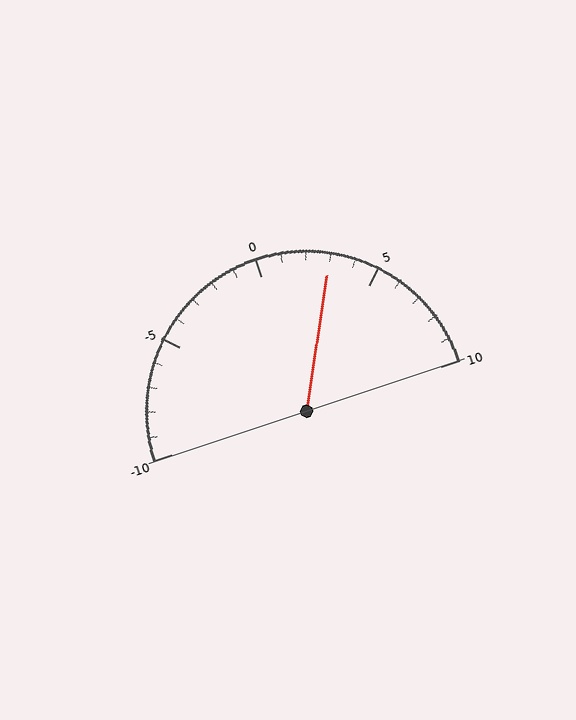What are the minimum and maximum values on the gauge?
The gauge ranges from -10 to 10.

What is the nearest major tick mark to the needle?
The nearest major tick mark is 5.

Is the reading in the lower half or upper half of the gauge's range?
The reading is in the upper half of the range (-10 to 10).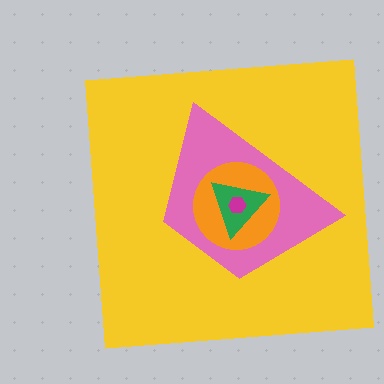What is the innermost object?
The magenta hexagon.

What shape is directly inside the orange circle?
The green triangle.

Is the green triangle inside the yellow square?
Yes.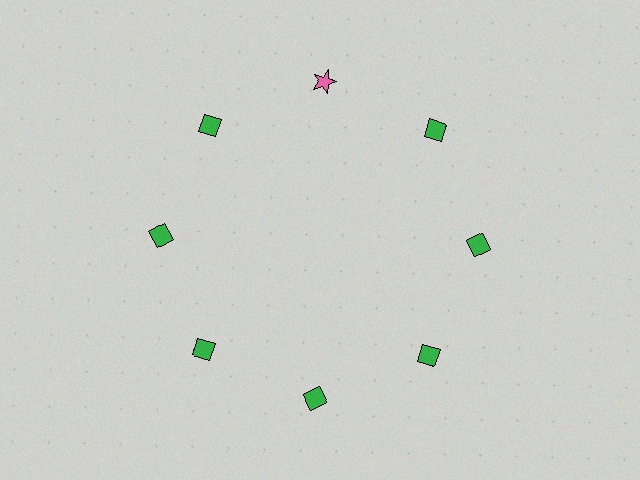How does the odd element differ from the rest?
It differs in both color (pink instead of green) and shape (star instead of diamond).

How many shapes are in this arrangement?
There are 8 shapes arranged in a ring pattern.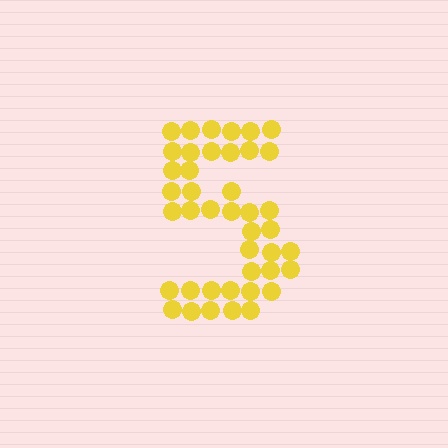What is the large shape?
The large shape is the digit 5.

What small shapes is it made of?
It is made of small circles.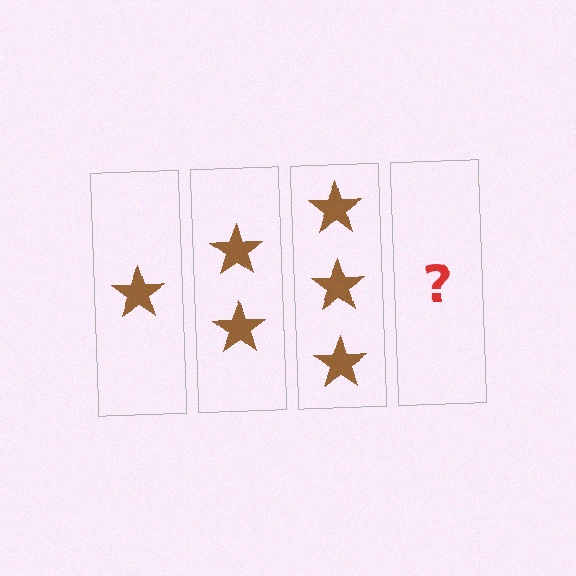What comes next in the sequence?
The next element should be 4 stars.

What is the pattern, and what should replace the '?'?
The pattern is that each step adds one more star. The '?' should be 4 stars.